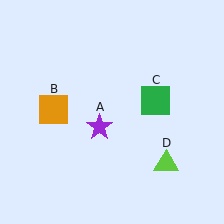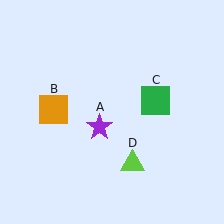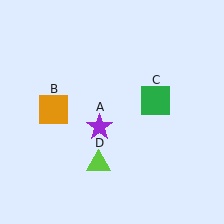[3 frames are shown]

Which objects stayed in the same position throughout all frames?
Purple star (object A) and orange square (object B) and green square (object C) remained stationary.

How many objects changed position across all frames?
1 object changed position: lime triangle (object D).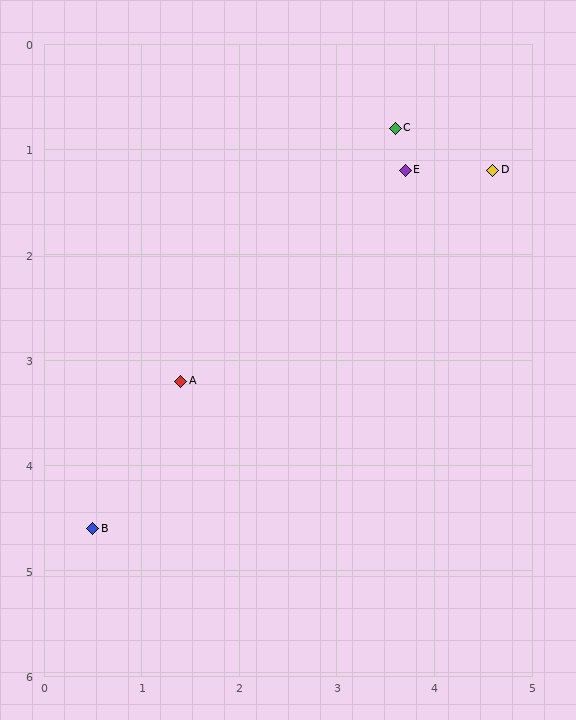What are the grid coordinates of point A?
Point A is at approximately (1.4, 3.2).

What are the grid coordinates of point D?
Point D is at approximately (4.6, 1.2).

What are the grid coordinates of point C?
Point C is at approximately (3.6, 0.8).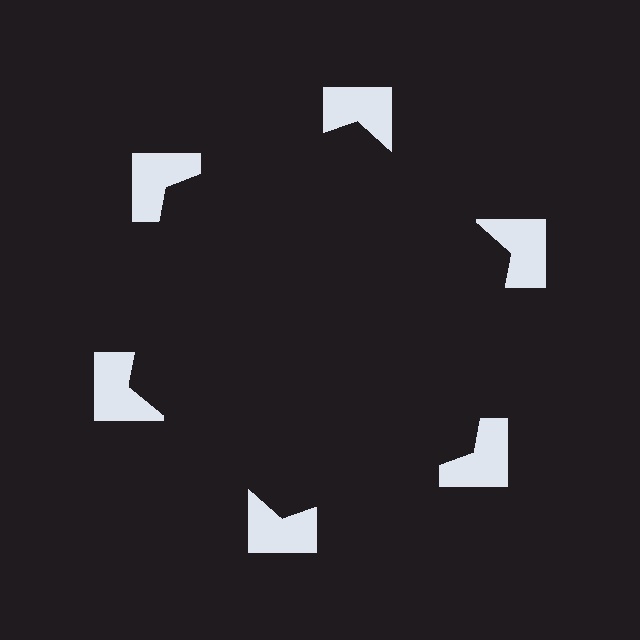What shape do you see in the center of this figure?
An illusory hexagon — its edges are inferred from the aligned wedge cuts in the notched squares, not physically drawn.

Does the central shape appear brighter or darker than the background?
It typically appears slightly darker than the background, even though no actual brightness change is drawn.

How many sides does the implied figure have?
6 sides.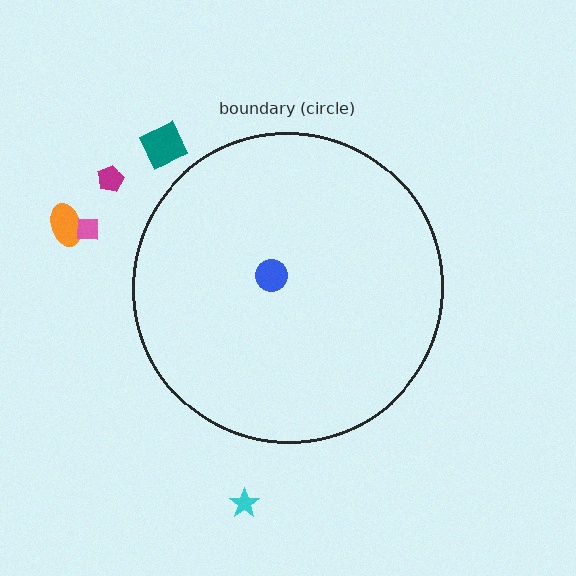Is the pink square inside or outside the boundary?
Outside.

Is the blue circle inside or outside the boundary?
Inside.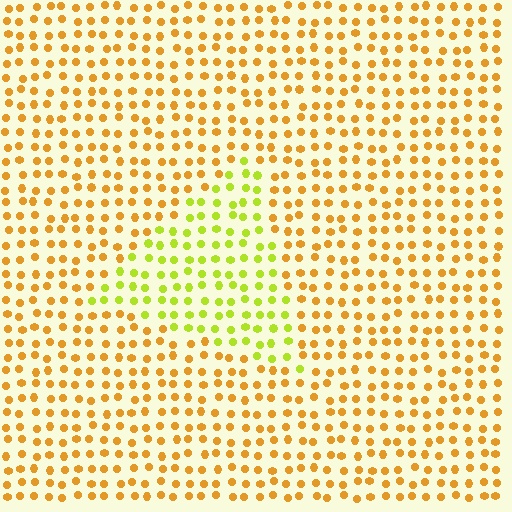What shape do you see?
I see a triangle.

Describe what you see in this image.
The image is filled with small orange elements in a uniform arrangement. A triangle-shaped region is visible where the elements are tinted to a slightly different hue, forming a subtle color boundary.